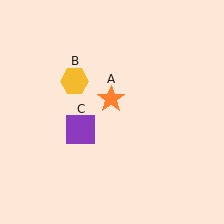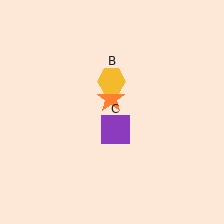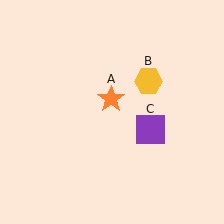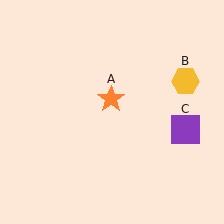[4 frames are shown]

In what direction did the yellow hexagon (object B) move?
The yellow hexagon (object B) moved right.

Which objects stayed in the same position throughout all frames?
Orange star (object A) remained stationary.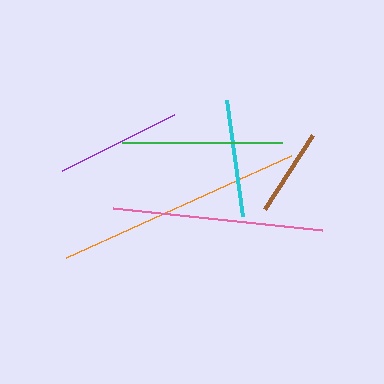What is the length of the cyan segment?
The cyan segment is approximately 117 pixels long.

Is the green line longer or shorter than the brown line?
The green line is longer than the brown line.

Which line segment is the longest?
The orange line is the longest at approximately 248 pixels.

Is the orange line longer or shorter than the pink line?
The orange line is longer than the pink line.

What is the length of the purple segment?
The purple segment is approximately 125 pixels long.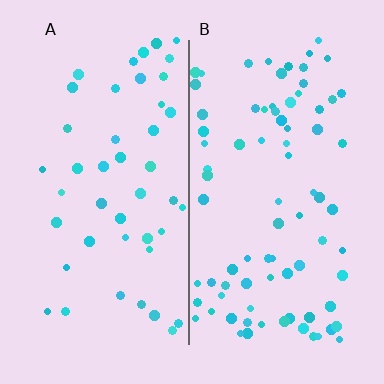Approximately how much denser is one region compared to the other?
Approximately 1.8× — region B over region A.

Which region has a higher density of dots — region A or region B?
B (the right).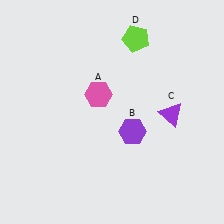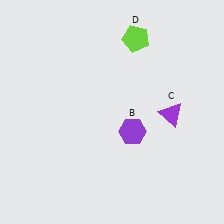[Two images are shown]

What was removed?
The pink hexagon (A) was removed in Image 2.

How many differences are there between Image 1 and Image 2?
There is 1 difference between the two images.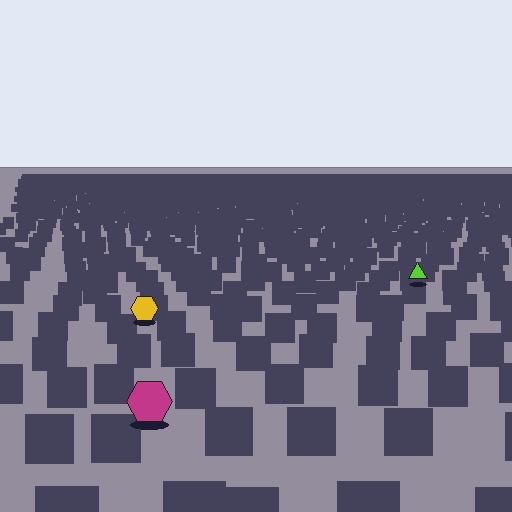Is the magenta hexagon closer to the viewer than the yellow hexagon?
Yes. The magenta hexagon is closer — you can tell from the texture gradient: the ground texture is coarser near it.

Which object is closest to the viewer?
The magenta hexagon is closest. The texture marks near it are larger and more spread out.